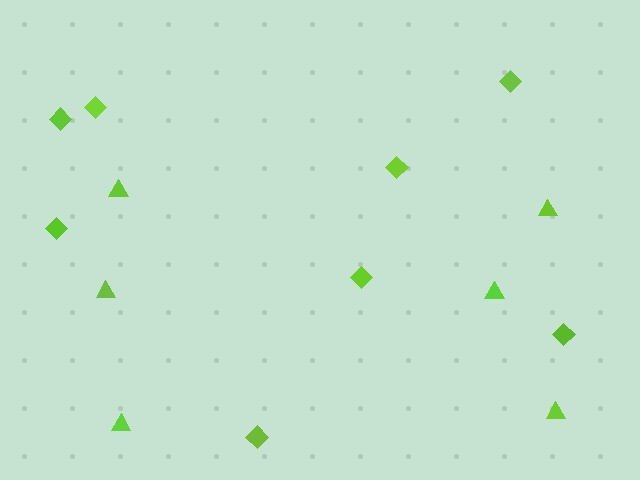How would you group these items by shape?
There are 2 groups: one group of diamonds (8) and one group of triangles (6).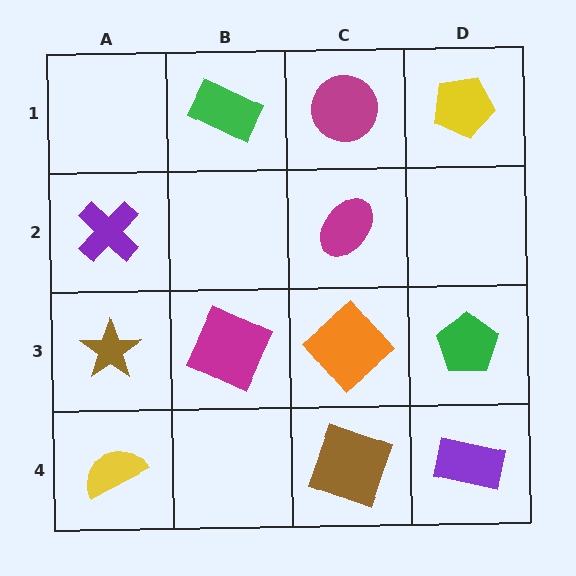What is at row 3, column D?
A green pentagon.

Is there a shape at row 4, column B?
No, that cell is empty.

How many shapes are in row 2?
2 shapes.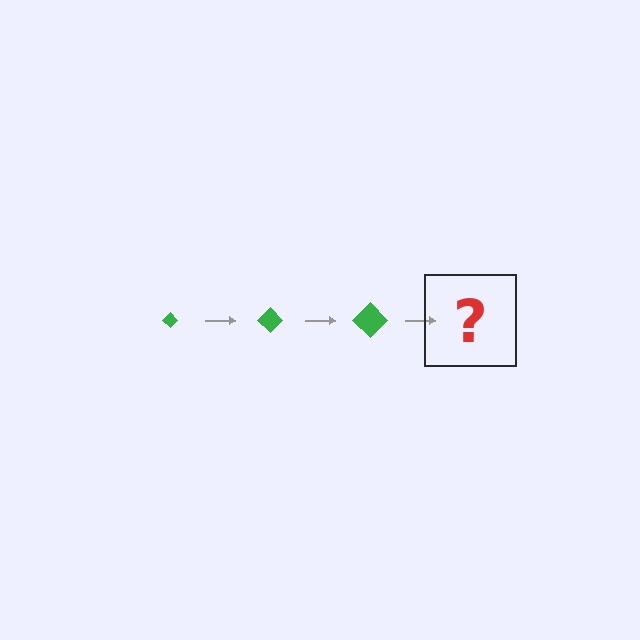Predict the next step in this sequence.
The next step is a green diamond, larger than the previous one.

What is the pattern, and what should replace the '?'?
The pattern is that the diamond gets progressively larger each step. The '?' should be a green diamond, larger than the previous one.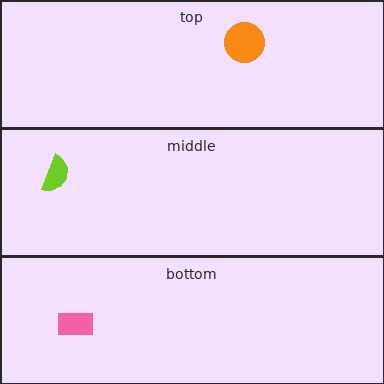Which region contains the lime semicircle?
The middle region.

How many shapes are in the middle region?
1.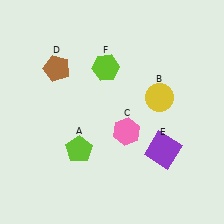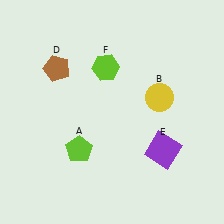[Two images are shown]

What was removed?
The pink hexagon (C) was removed in Image 2.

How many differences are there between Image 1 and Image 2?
There is 1 difference between the two images.